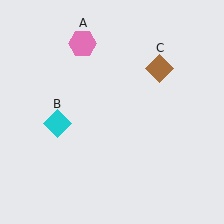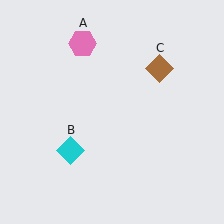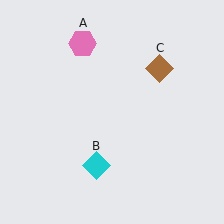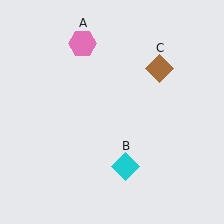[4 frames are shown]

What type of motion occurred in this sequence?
The cyan diamond (object B) rotated counterclockwise around the center of the scene.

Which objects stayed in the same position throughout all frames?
Pink hexagon (object A) and brown diamond (object C) remained stationary.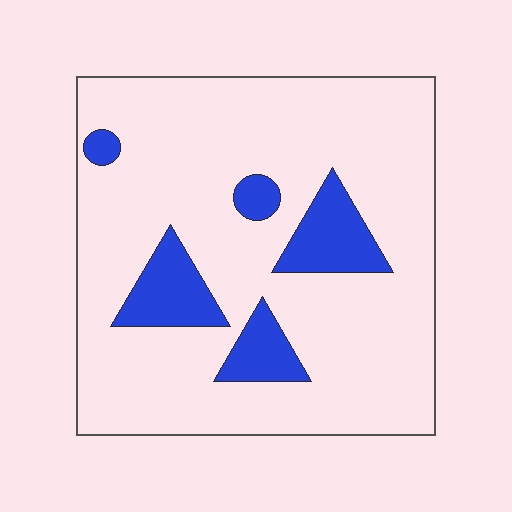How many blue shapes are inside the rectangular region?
5.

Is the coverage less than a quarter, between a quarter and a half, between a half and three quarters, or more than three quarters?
Less than a quarter.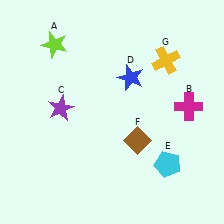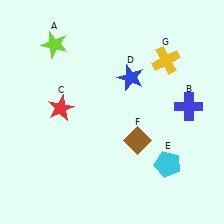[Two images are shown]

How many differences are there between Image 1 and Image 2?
There are 2 differences between the two images.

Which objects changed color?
B changed from magenta to blue. C changed from purple to red.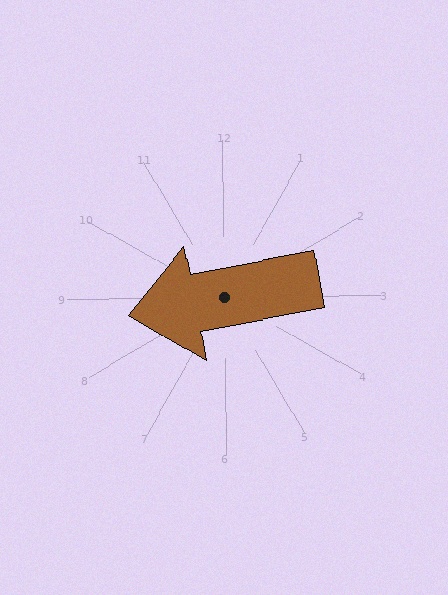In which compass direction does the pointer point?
West.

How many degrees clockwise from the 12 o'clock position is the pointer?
Approximately 260 degrees.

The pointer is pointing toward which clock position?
Roughly 9 o'clock.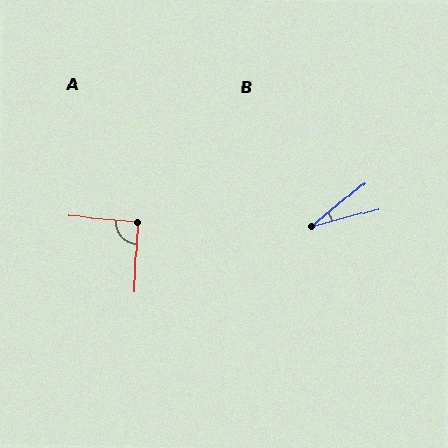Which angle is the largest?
A, at approximately 93 degrees.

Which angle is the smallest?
B, at approximately 24 degrees.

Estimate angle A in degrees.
Approximately 93 degrees.